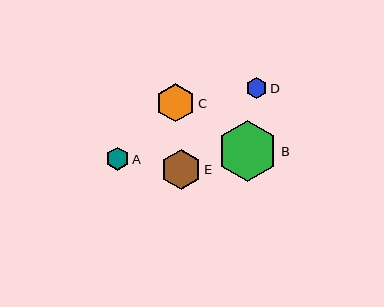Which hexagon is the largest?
Hexagon B is the largest with a size of approximately 61 pixels.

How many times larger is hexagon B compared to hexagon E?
Hexagon B is approximately 1.5 times the size of hexagon E.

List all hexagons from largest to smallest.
From largest to smallest: B, E, C, A, D.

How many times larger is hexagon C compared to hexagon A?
Hexagon C is approximately 1.7 times the size of hexagon A.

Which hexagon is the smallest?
Hexagon D is the smallest with a size of approximately 21 pixels.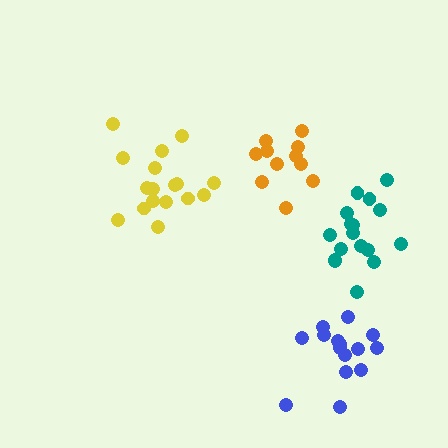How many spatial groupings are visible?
There are 4 spatial groupings.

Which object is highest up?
The orange cluster is topmost.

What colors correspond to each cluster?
The clusters are colored: yellow, orange, teal, blue.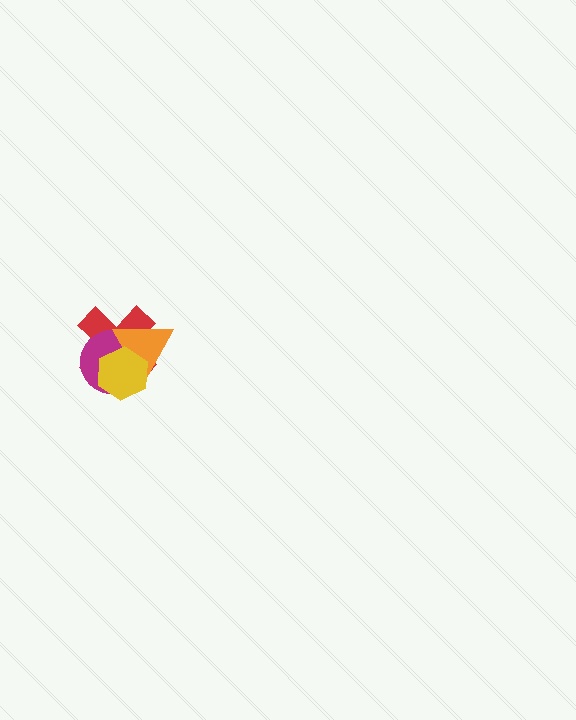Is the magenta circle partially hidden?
Yes, it is partially covered by another shape.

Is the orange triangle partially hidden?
Yes, it is partially covered by another shape.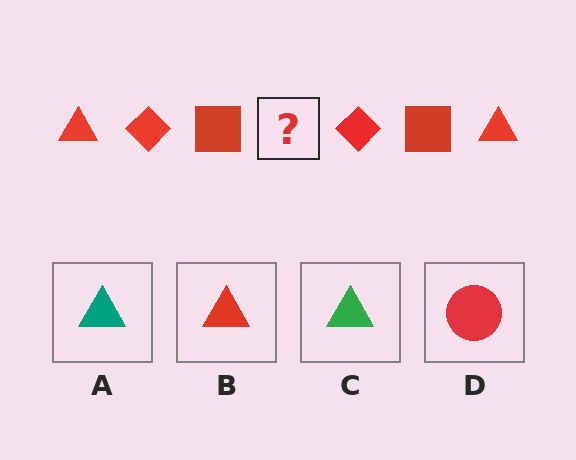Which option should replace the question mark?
Option B.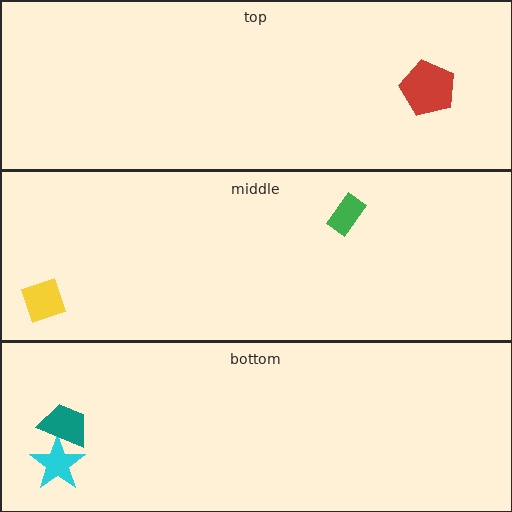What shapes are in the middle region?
The green rectangle, the yellow square.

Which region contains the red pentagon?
The top region.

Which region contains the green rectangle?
The middle region.